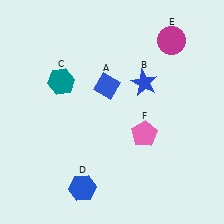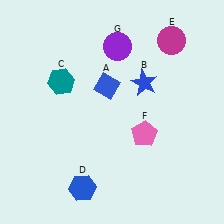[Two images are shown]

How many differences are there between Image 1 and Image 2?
There is 1 difference between the two images.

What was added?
A purple circle (G) was added in Image 2.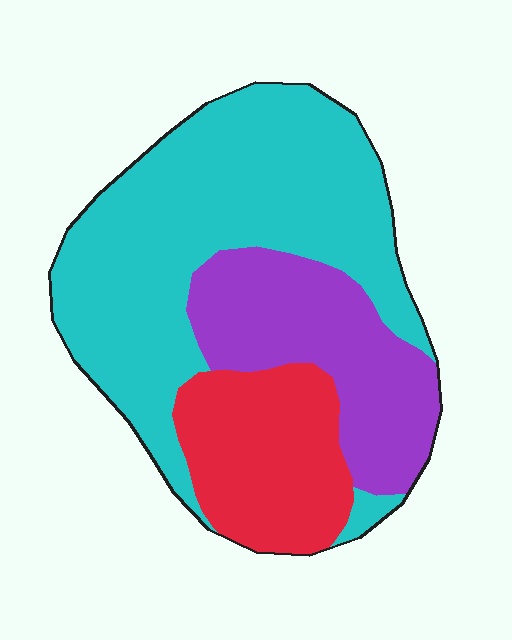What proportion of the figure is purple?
Purple takes up about one quarter (1/4) of the figure.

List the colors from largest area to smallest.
From largest to smallest: cyan, purple, red.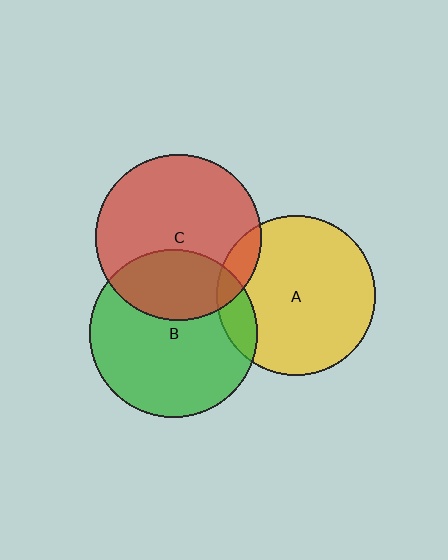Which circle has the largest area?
Circle B (green).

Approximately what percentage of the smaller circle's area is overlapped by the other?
Approximately 10%.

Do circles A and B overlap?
Yes.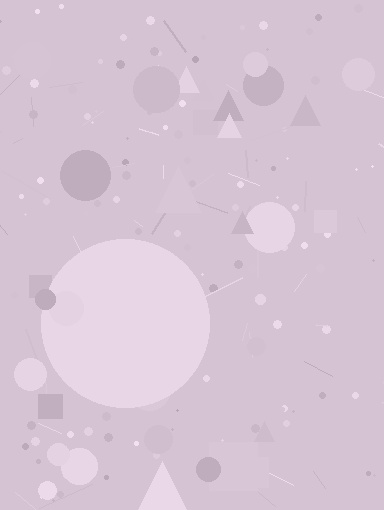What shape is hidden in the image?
A circle is hidden in the image.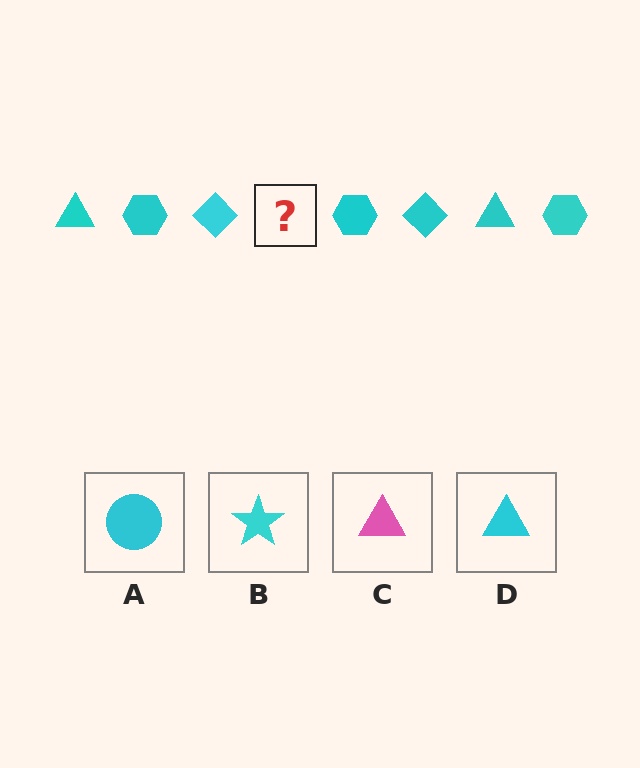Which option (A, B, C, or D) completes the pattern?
D.